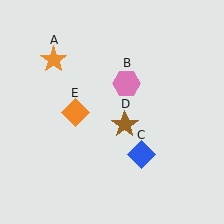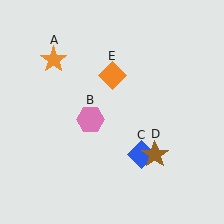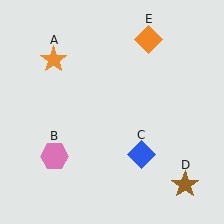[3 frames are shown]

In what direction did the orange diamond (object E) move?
The orange diamond (object E) moved up and to the right.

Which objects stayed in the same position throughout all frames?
Orange star (object A) and blue diamond (object C) remained stationary.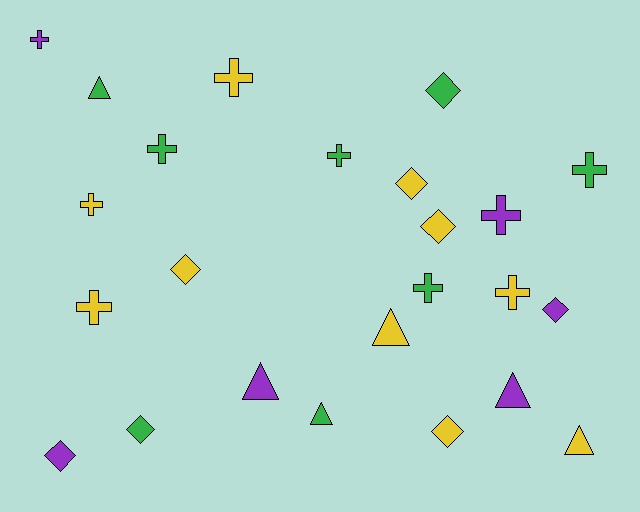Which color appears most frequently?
Yellow, with 10 objects.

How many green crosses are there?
There are 4 green crosses.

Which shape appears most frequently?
Cross, with 10 objects.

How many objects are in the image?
There are 24 objects.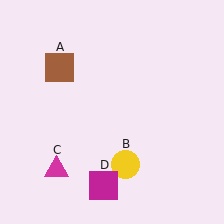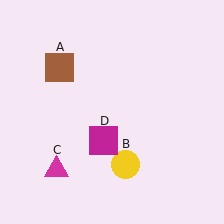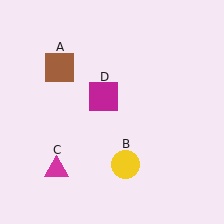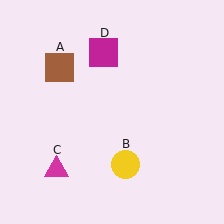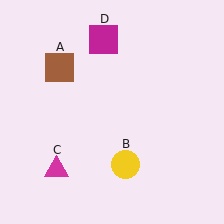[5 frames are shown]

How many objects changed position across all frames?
1 object changed position: magenta square (object D).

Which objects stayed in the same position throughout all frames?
Brown square (object A) and yellow circle (object B) and magenta triangle (object C) remained stationary.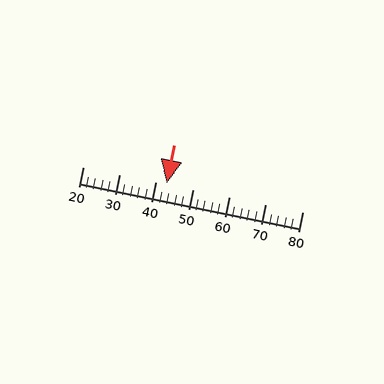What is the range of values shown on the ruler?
The ruler shows values from 20 to 80.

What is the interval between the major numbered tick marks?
The major tick marks are spaced 10 units apart.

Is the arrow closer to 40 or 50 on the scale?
The arrow is closer to 40.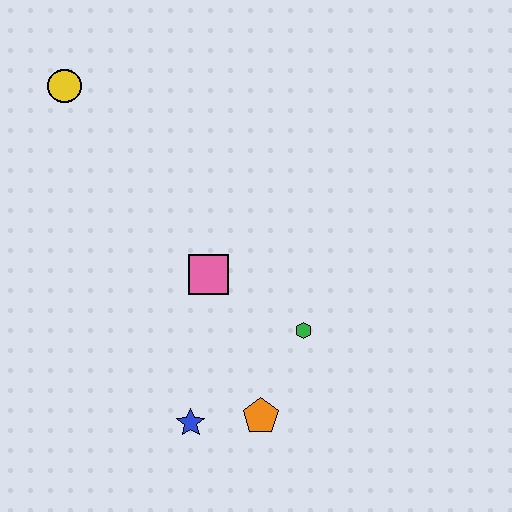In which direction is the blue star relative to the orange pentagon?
The blue star is to the left of the orange pentagon.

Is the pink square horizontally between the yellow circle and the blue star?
No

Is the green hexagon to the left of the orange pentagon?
No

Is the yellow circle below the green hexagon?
No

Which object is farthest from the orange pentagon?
The yellow circle is farthest from the orange pentagon.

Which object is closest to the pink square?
The green hexagon is closest to the pink square.